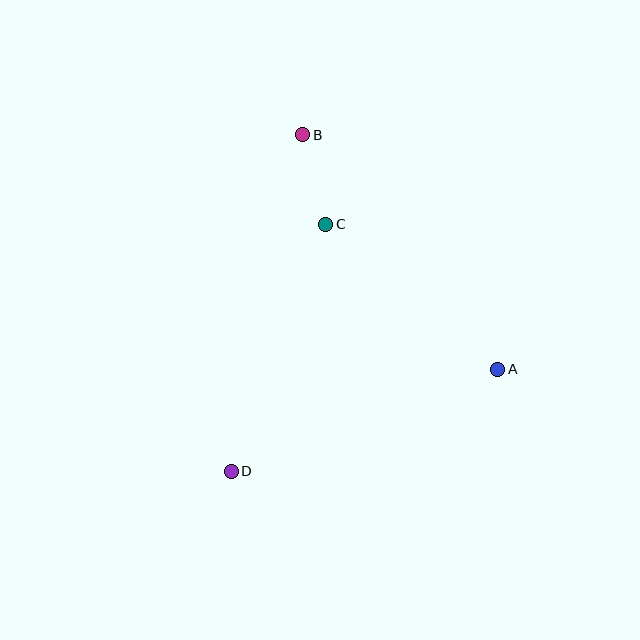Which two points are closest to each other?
Points B and C are closest to each other.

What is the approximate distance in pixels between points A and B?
The distance between A and B is approximately 305 pixels.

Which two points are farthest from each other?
Points B and D are farthest from each other.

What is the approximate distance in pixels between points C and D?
The distance between C and D is approximately 264 pixels.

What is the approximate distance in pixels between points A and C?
The distance between A and C is approximately 225 pixels.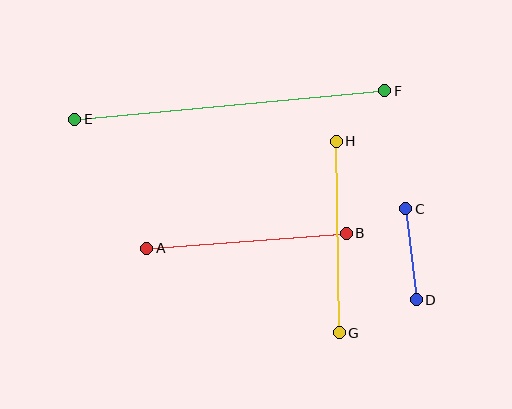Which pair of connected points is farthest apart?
Points E and F are farthest apart.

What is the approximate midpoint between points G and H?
The midpoint is at approximately (338, 237) pixels.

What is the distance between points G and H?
The distance is approximately 192 pixels.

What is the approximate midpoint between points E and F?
The midpoint is at approximately (230, 105) pixels.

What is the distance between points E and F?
The distance is approximately 312 pixels.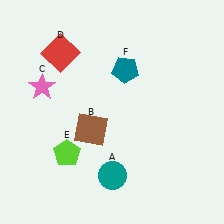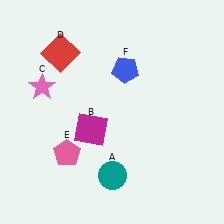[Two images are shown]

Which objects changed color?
B changed from brown to magenta. E changed from lime to pink. F changed from teal to blue.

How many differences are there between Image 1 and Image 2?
There are 3 differences between the two images.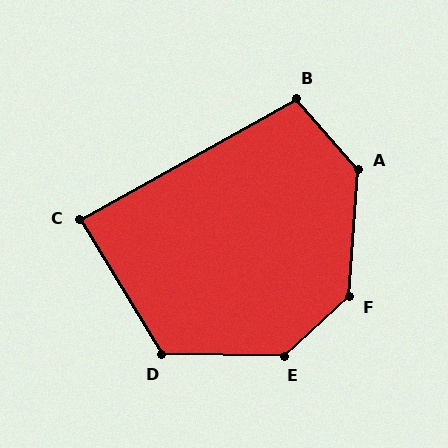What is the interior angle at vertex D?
Approximately 122 degrees (obtuse).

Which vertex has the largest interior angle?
E, at approximately 137 degrees.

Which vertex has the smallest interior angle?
C, at approximately 88 degrees.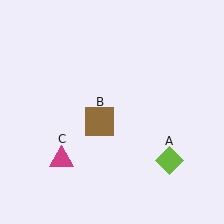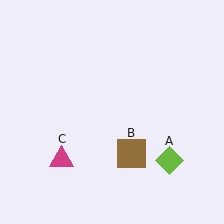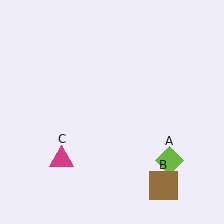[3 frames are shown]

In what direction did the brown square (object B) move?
The brown square (object B) moved down and to the right.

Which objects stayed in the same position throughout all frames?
Lime diamond (object A) and magenta triangle (object C) remained stationary.